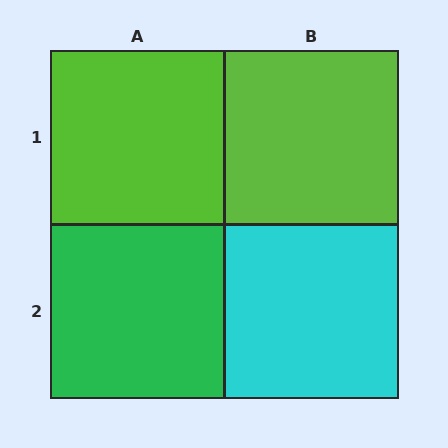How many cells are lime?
2 cells are lime.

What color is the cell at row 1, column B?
Lime.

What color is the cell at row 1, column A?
Lime.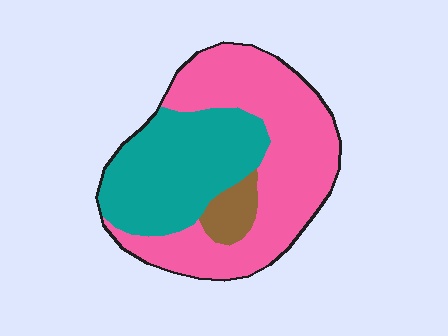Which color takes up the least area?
Brown, at roughly 5%.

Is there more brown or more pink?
Pink.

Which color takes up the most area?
Pink, at roughly 55%.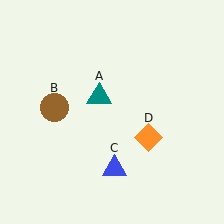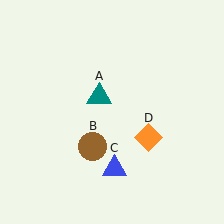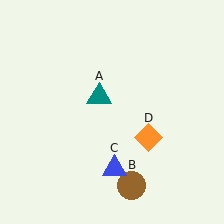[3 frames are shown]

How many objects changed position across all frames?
1 object changed position: brown circle (object B).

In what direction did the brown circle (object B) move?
The brown circle (object B) moved down and to the right.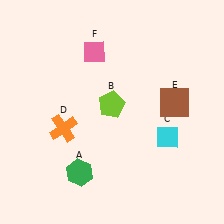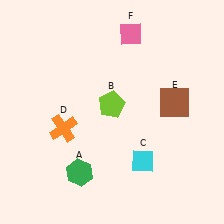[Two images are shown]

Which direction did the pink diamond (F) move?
The pink diamond (F) moved right.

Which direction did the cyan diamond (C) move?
The cyan diamond (C) moved left.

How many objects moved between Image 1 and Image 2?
2 objects moved between the two images.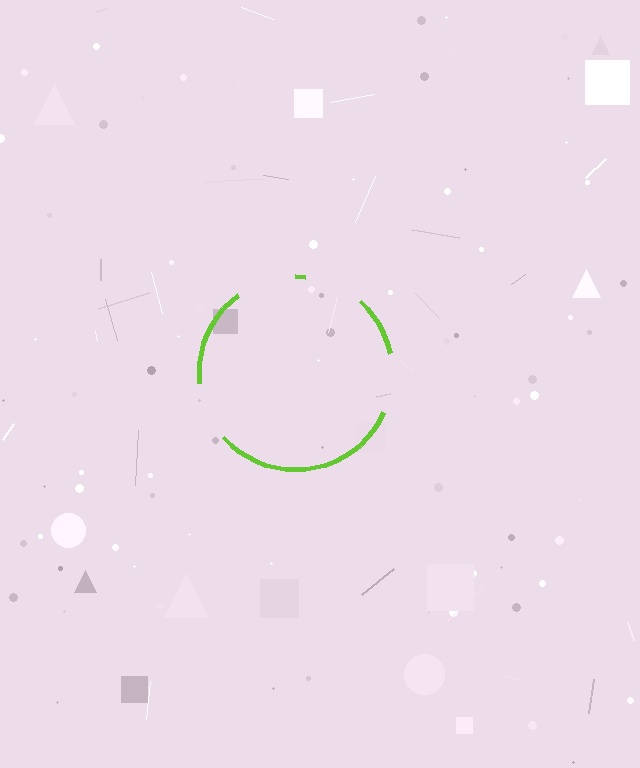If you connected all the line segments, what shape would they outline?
They would outline a circle.